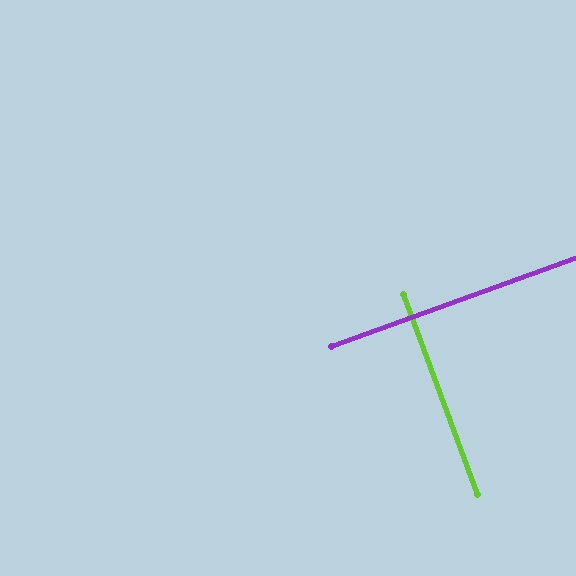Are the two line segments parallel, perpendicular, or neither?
Perpendicular — they meet at approximately 90°.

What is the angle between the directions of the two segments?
Approximately 90 degrees.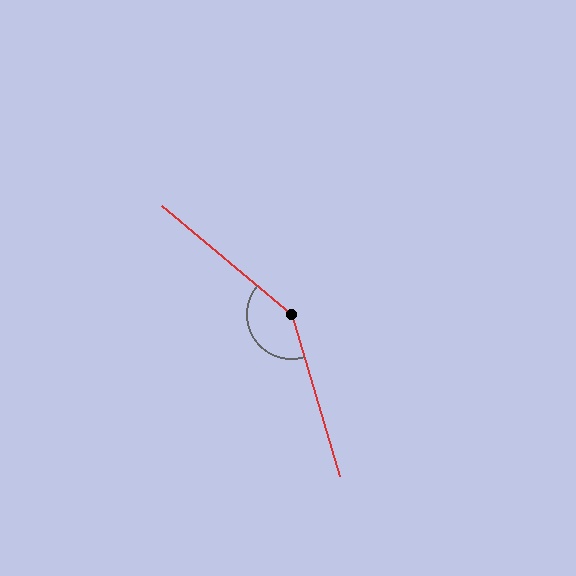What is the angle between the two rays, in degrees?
Approximately 147 degrees.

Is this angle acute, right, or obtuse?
It is obtuse.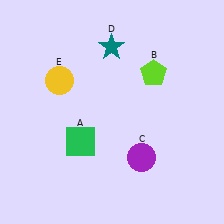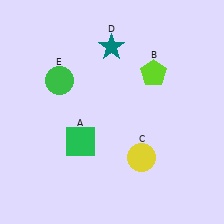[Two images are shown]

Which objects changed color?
C changed from purple to yellow. E changed from yellow to green.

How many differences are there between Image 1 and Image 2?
There are 2 differences between the two images.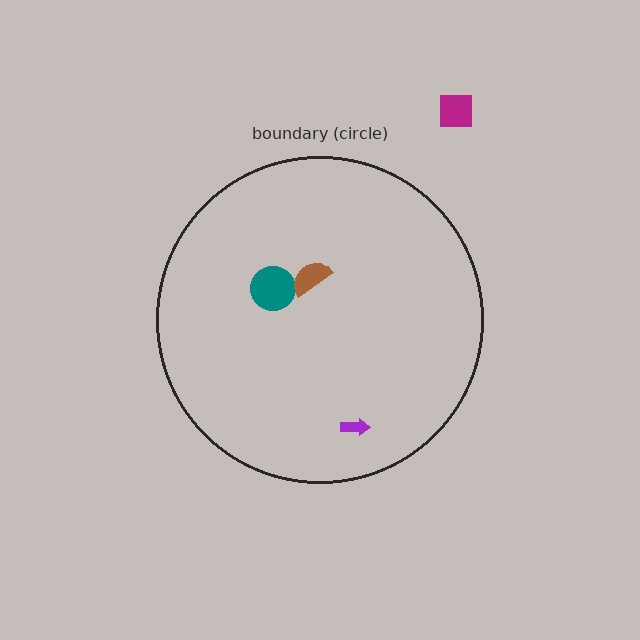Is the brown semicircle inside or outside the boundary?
Inside.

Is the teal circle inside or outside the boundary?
Inside.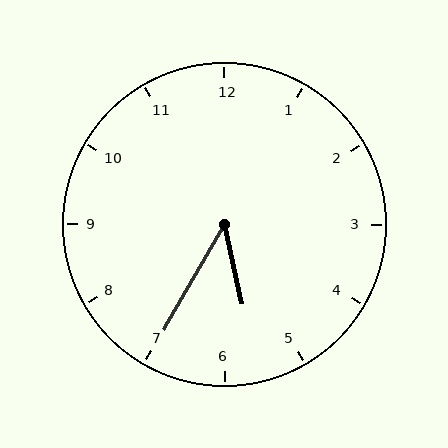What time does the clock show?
5:35.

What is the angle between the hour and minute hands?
Approximately 42 degrees.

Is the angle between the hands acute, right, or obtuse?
It is acute.